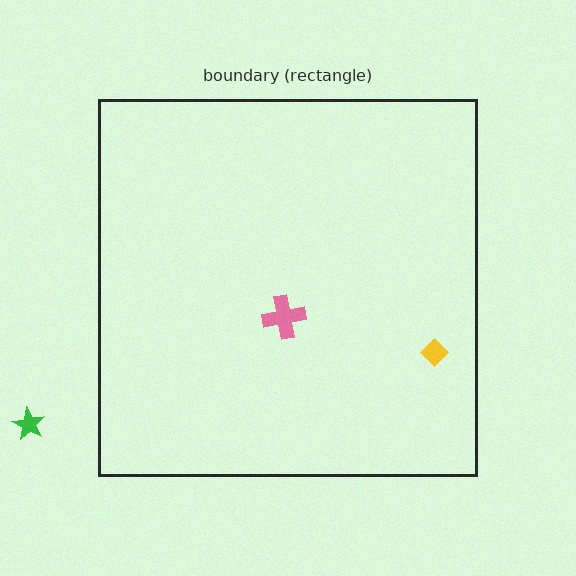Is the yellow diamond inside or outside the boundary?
Inside.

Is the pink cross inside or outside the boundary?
Inside.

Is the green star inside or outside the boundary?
Outside.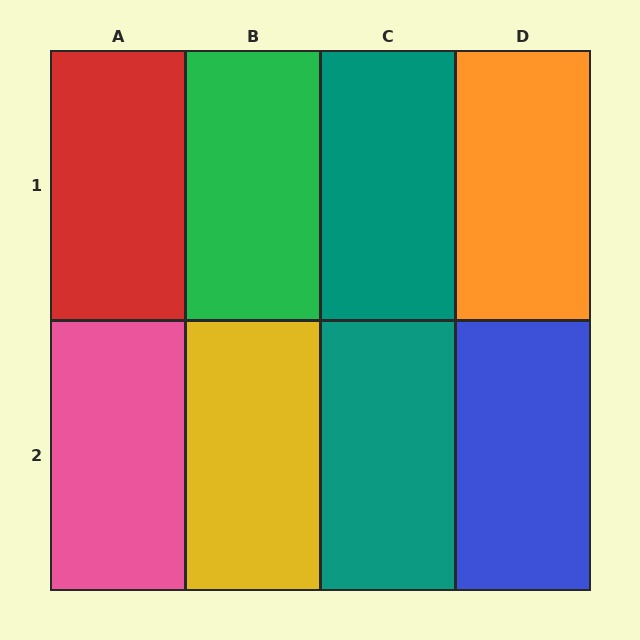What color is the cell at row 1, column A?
Red.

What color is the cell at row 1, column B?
Green.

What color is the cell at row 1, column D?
Orange.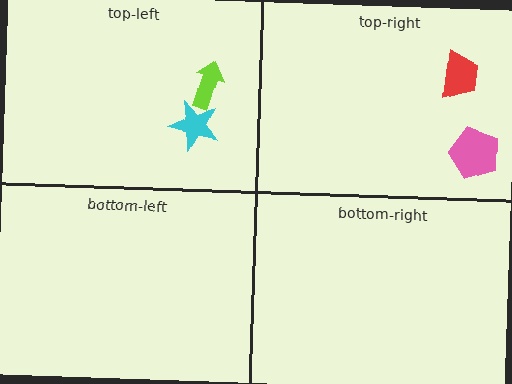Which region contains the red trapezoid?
The top-right region.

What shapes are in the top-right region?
The pink pentagon, the red trapezoid.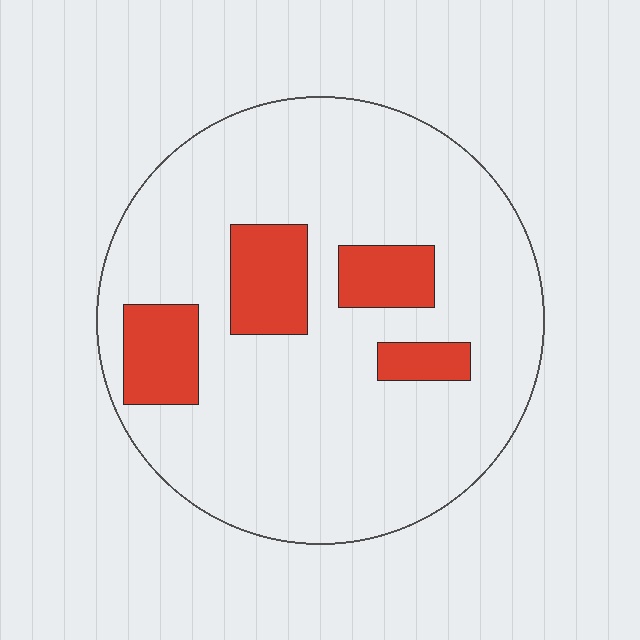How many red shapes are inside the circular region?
4.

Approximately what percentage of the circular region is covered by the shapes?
Approximately 15%.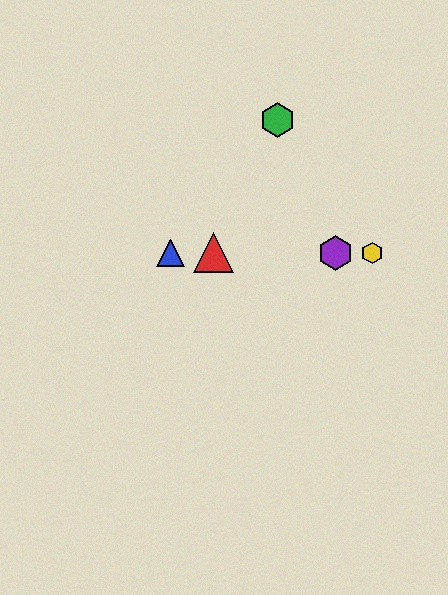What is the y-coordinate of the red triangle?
The red triangle is at y≈253.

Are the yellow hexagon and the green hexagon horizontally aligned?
No, the yellow hexagon is at y≈253 and the green hexagon is at y≈120.